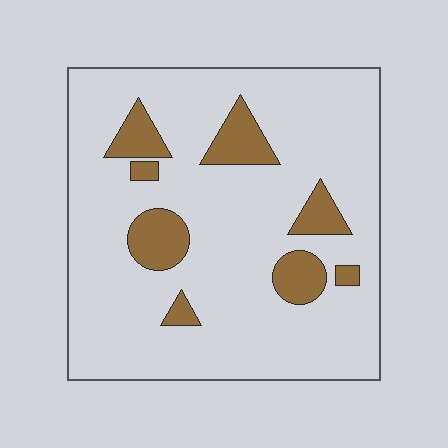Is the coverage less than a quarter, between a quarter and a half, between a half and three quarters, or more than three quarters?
Less than a quarter.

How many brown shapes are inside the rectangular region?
8.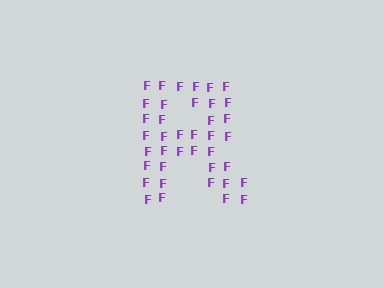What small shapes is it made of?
It is made of small letter F's.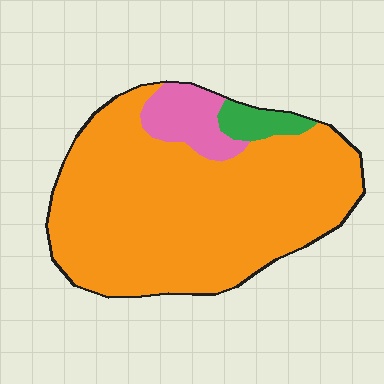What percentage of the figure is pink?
Pink takes up about one tenth (1/10) of the figure.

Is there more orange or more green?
Orange.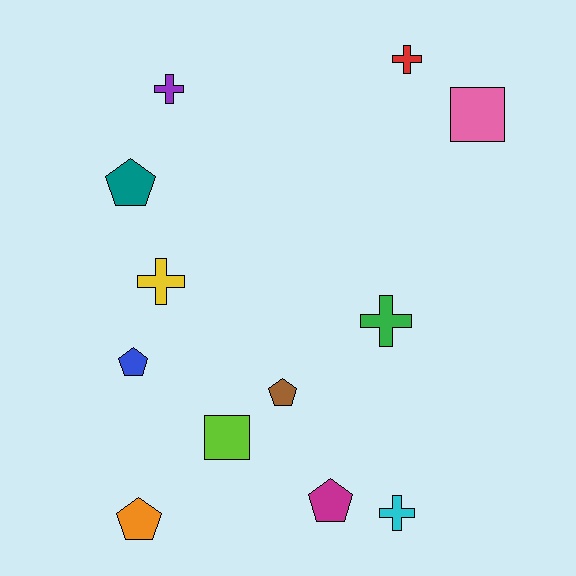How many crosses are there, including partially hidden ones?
There are 5 crosses.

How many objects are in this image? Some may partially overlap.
There are 12 objects.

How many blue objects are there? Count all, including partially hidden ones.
There is 1 blue object.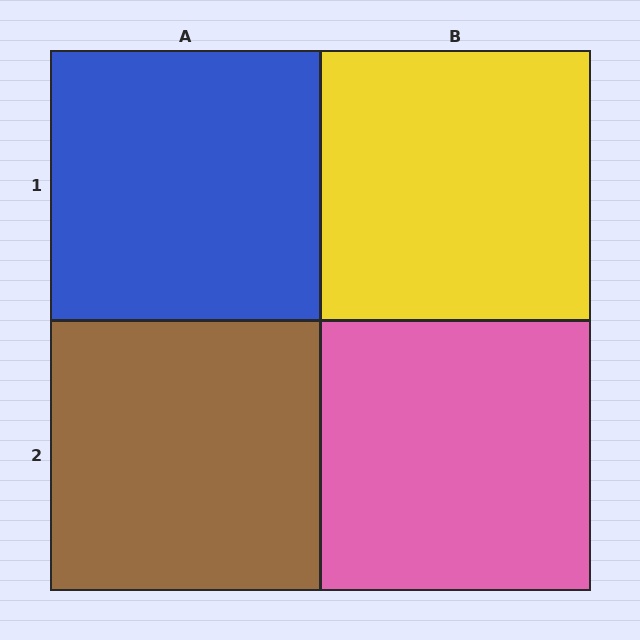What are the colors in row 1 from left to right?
Blue, yellow.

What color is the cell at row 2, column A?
Brown.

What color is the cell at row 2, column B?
Pink.